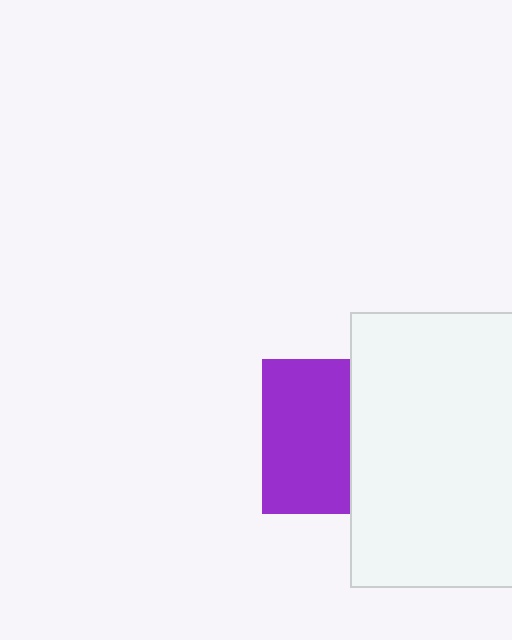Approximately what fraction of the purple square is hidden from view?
Roughly 44% of the purple square is hidden behind the white rectangle.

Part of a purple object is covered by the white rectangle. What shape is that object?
It is a square.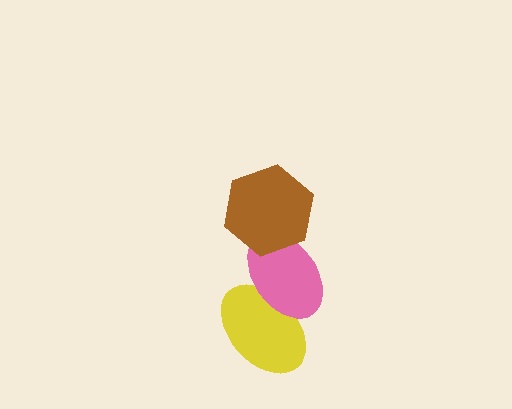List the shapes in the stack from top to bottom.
From top to bottom: the brown hexagon, the pink ellipse, the yellow ellipse.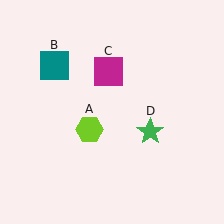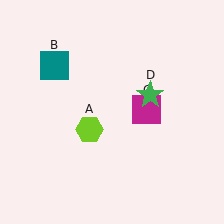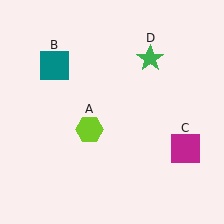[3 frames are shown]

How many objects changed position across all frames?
2 objects changed position: magenta square (object C), green star (object D).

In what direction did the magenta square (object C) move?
The magenta square (object C) moved down and to the right.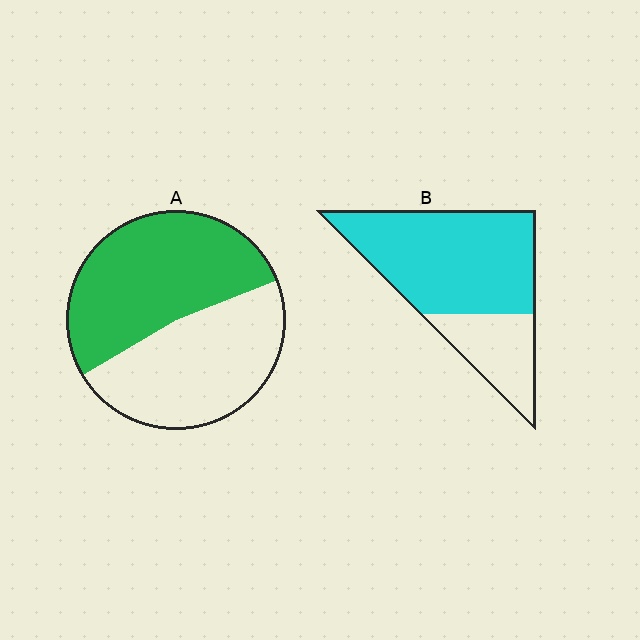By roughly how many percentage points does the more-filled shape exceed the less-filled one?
By roughly 20 percentage points (B over A).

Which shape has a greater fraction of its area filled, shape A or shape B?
Shape B.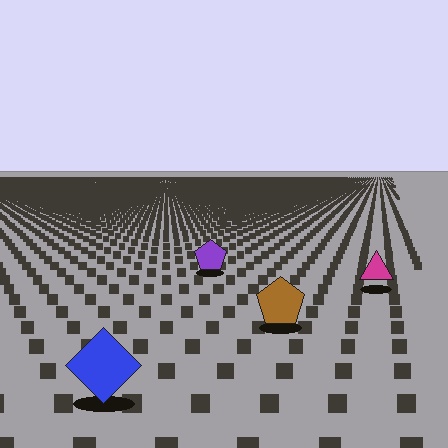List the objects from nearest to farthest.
From nearest to farthest: the blue diamond, the brown pentagon, the magenta triangle, the purple pentagon.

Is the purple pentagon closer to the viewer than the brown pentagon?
No. The brown pentagon is closer — you can tell from the texture gradient: the ground texture is coarser near it.